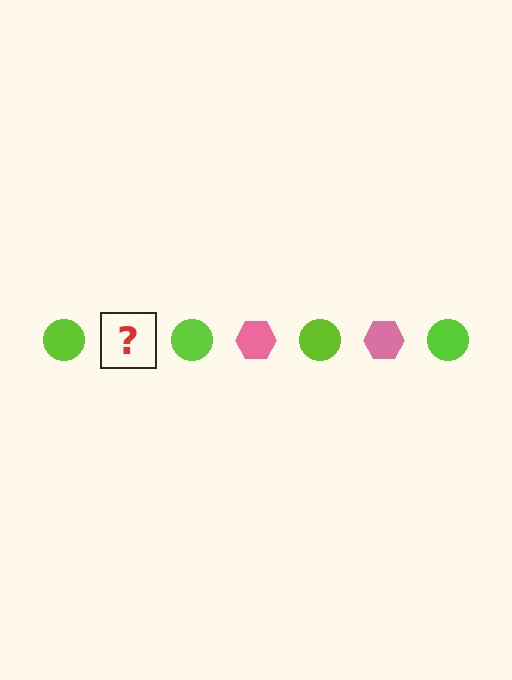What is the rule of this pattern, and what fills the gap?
The rule is that the pattern alternates between lime circle and pink hexagon. The gap should be filled with a pink hexagon.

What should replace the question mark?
The question mark should be replaced with a pink hexagon.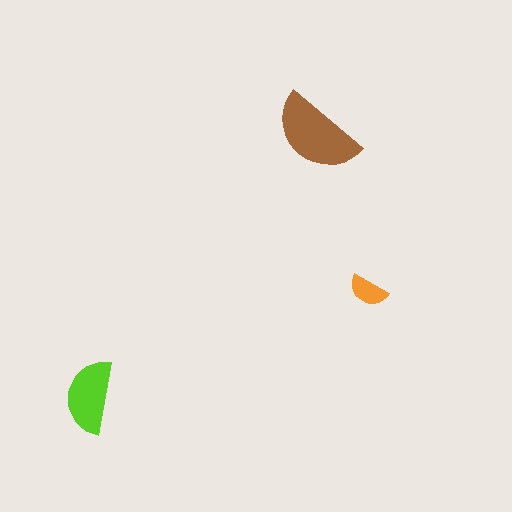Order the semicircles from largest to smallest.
the brown one, the lime one, the orange one.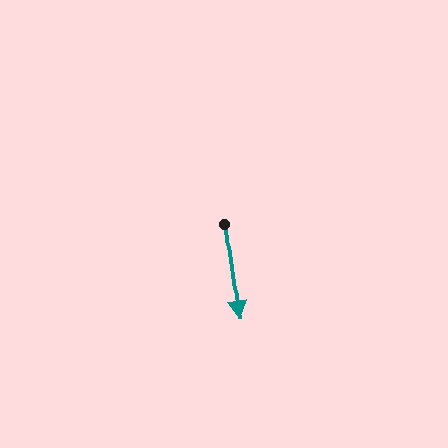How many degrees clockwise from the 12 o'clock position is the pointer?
Approximately 172 degrees.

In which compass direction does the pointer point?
South.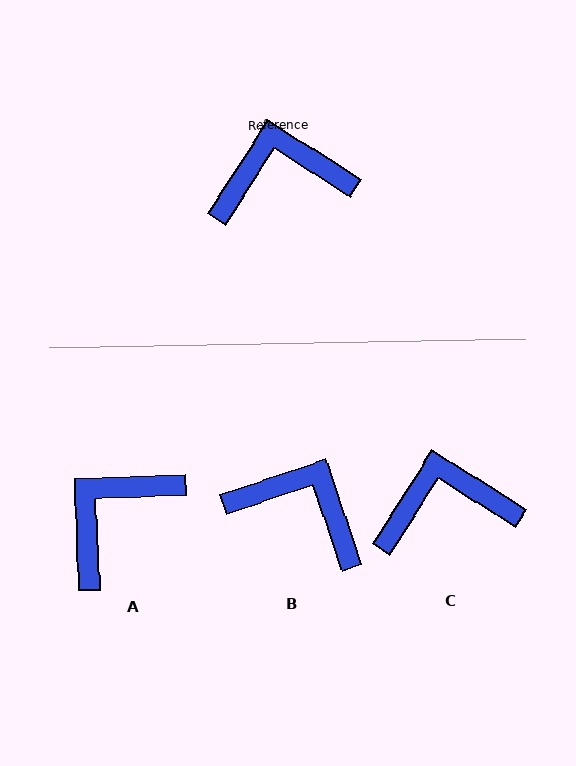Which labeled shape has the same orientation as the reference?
C.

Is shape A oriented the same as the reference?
No, it is off by about 35 degrees.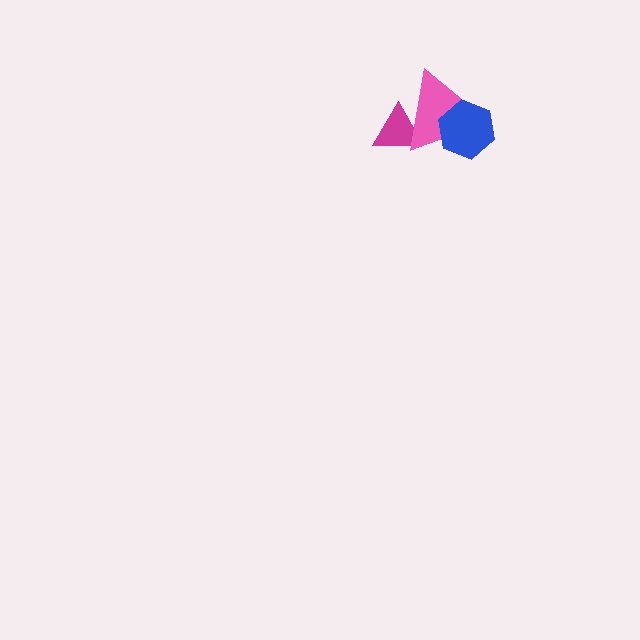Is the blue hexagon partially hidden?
No, no other shape covers it.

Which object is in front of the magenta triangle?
The pink triangle is in front of the magenta triangle.